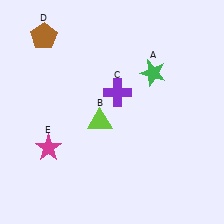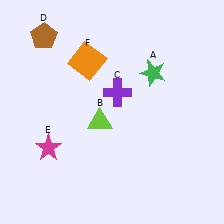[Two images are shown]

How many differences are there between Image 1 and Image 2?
There is 1 difference between the two images.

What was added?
An orange square (F) was added in Image 2.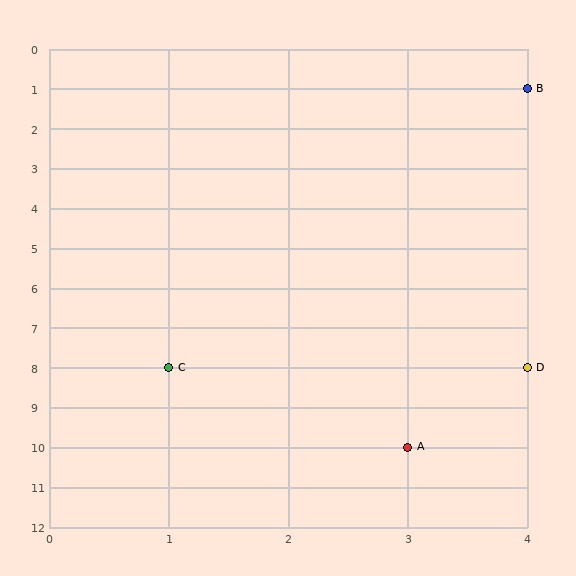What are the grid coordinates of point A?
Point A is at grid coordinates (3, 10).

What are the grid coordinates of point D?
Point D is at grid coordinates (4, 8).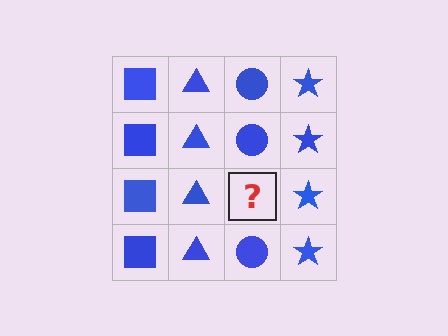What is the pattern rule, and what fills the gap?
The rule is that each column has a consistent shape. The gap should be filled with a blue circle.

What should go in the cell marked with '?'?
The missing cell should contain a blue circle.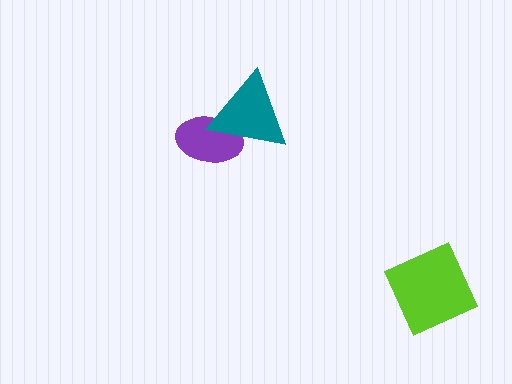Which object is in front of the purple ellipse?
The teal triangle is in front of the purple ellipse.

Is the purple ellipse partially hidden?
Yes, it is partially covered by another shape.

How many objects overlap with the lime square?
0 objects overlap with the lime square.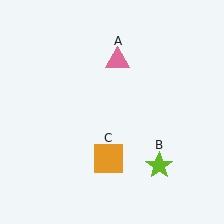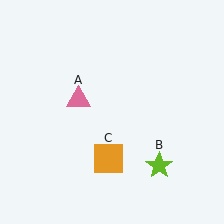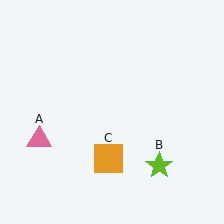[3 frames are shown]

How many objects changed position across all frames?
1 object changed position: pink triangle (object A).